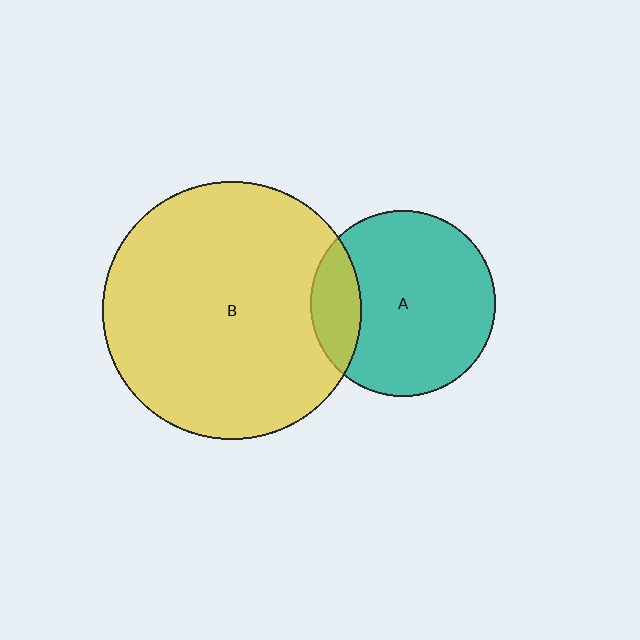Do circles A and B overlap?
Yes.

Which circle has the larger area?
Circle B (yellow).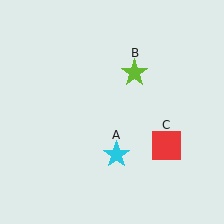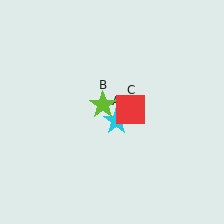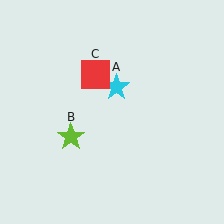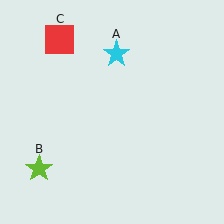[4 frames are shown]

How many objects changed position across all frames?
3 objects changed position: cyan star (object A), lime star (object B), red square (object C).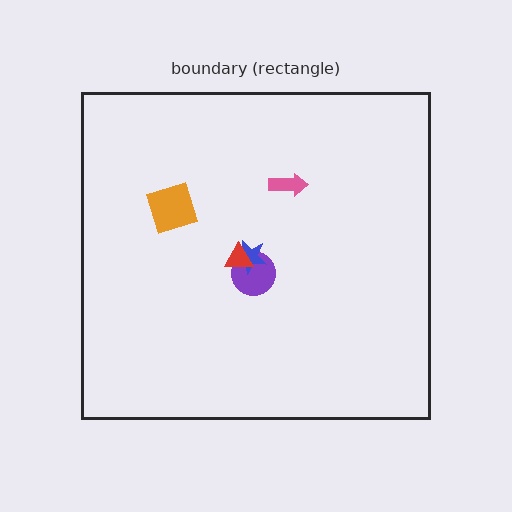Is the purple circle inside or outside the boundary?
Inside.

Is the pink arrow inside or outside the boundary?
Inside.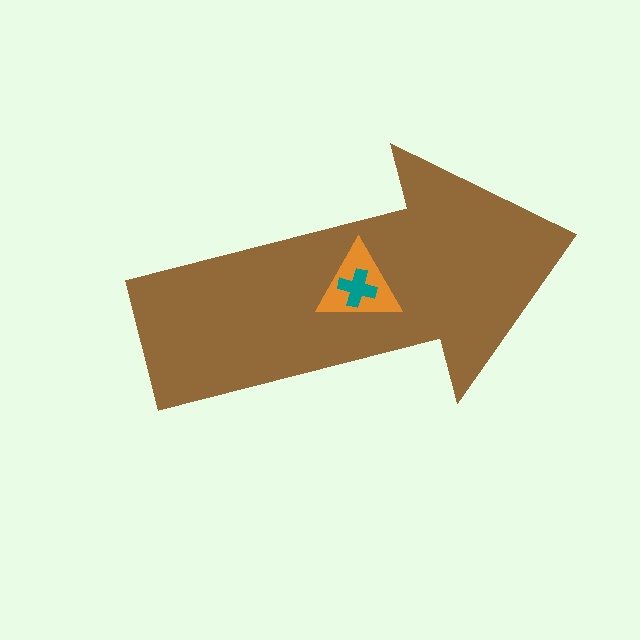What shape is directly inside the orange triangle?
The teal cross.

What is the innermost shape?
The teal cross.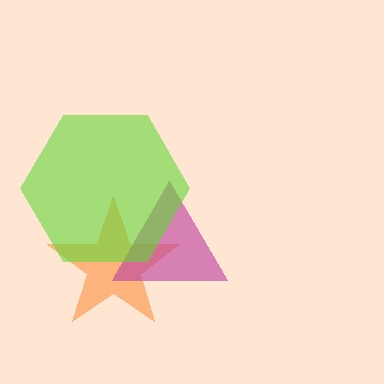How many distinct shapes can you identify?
There are 3 distinct shapes: an orange star, a magenta triangle, a lime hexagon.